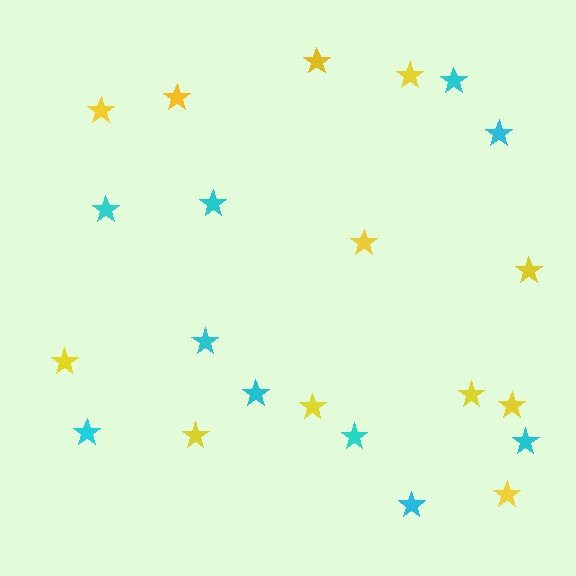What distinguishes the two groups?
There are 2 groups: one group of cyan stars (10) and one group of yellow stars (12).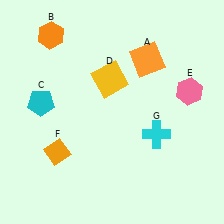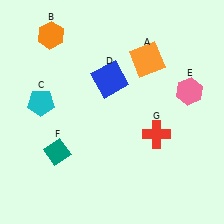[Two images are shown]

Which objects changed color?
D changed from yellow to blue. F changed from orange to teal. G changed from cyan to red.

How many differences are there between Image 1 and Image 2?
There are 3 differences between the two images.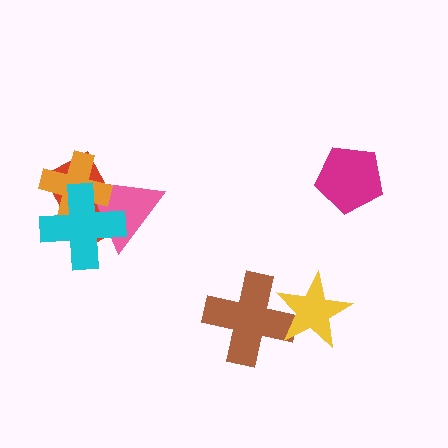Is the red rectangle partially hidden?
Yes, it is partially covered by another shape.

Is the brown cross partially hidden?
Yes, it is partially covered by another shape.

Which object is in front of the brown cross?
The yellow star is in front of the brown cross.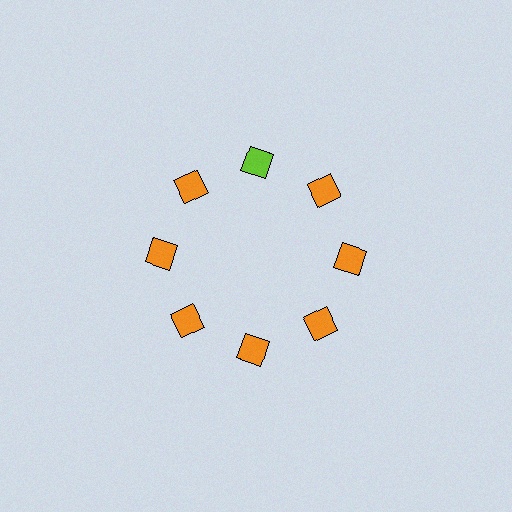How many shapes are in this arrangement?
There are 8 shapes arranged in a ring pattern.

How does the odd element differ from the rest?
It has a different color: lime instead of orange.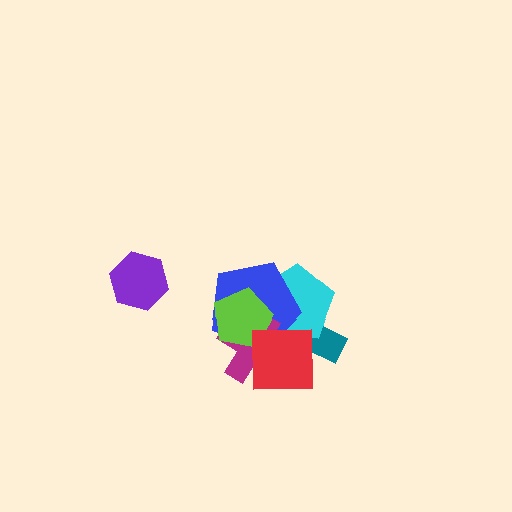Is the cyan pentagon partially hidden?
Yes, it is partially covered by another shape.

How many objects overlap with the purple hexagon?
0 objects overlap with the purple hexagon.